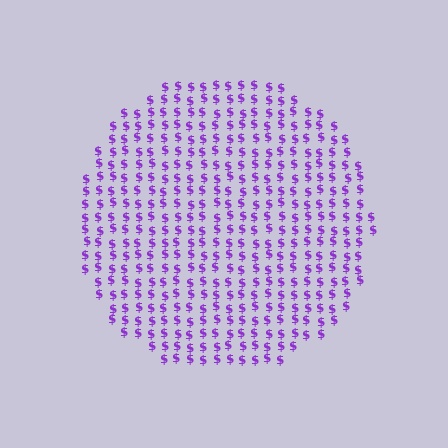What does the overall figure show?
The overall figure shows a circle.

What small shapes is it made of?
It is made of small dollar signs.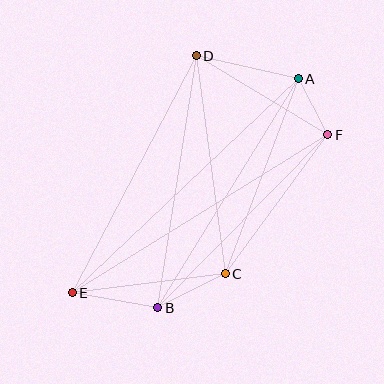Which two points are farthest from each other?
Points A and E are farthest from each other.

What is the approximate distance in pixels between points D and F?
The distance between D and F is approximately 153 pixels.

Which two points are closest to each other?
Points A and F are closest to each other.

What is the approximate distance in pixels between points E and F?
The distance between E and F is approximately 301 pixels.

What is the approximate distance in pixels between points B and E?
The distance between B and E is approximately 87 pixels.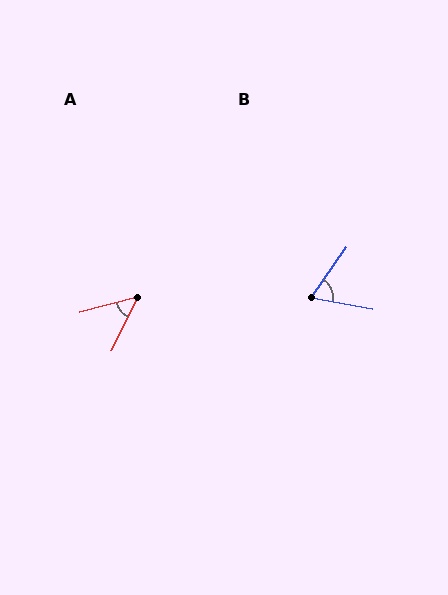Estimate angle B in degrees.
Approximately 65 degrees.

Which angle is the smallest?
A, at approximately 49 degrees.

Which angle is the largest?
B, at approximately 65 degrees.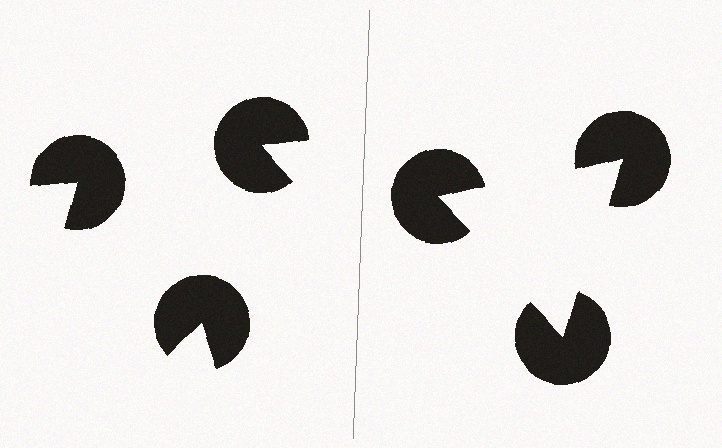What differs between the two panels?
The pac-man discs are positioned identically on both sides; only the wedge orientations differ. On the right they align to a triangle; on the left they are misaligned.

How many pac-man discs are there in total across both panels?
6 — 3 on each side.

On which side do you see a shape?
An illusory triangle appears on the right side. On the left side the wedge cuts are rotated, so no coherent shape forms.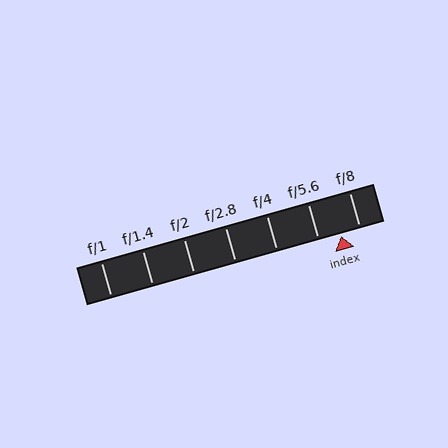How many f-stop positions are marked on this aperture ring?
There are 7 f-stop positions marked.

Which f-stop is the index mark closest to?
The index mark is closest to f/8.